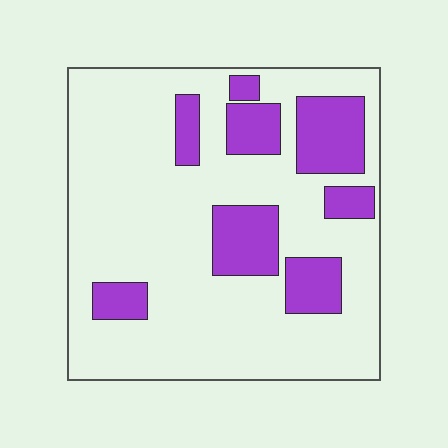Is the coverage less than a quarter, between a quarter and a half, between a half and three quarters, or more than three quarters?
Less than a quarter.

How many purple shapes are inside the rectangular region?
8.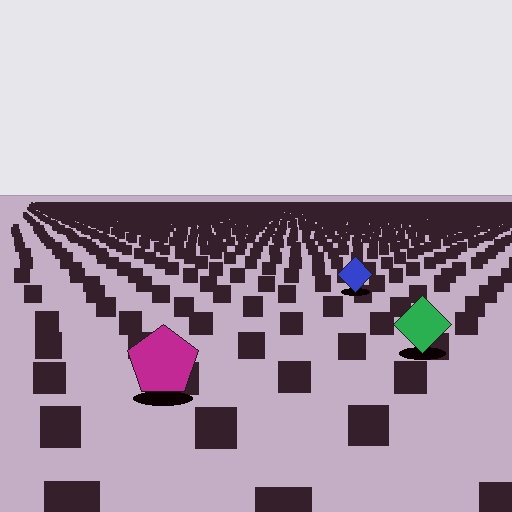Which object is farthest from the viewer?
The blue diamond is farthest from the viewer. It appears smaller and the ground texture around it is denser.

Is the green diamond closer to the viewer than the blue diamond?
Yes. The green diamond is closer — you can tell from the texture gradient: the ground texture is coarser near it.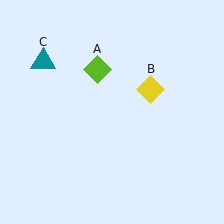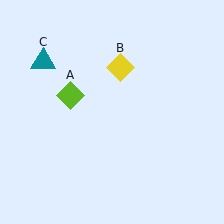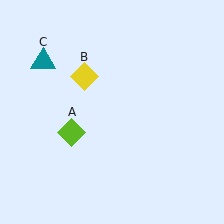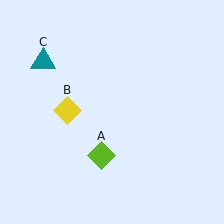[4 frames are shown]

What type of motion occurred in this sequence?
The lime diamond (object A), yellow diamond (object B) rotated counterclockwise around the center of the scene.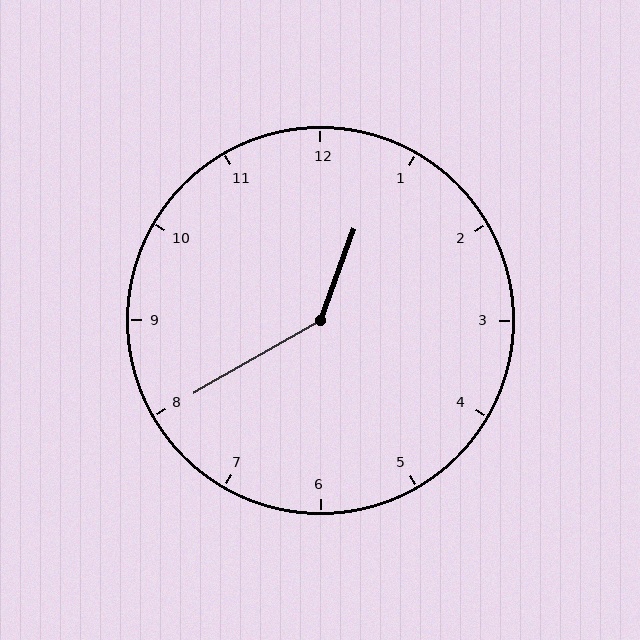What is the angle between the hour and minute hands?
Approximately 140 degrees.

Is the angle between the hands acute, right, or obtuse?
It is obtuse.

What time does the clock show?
12:40.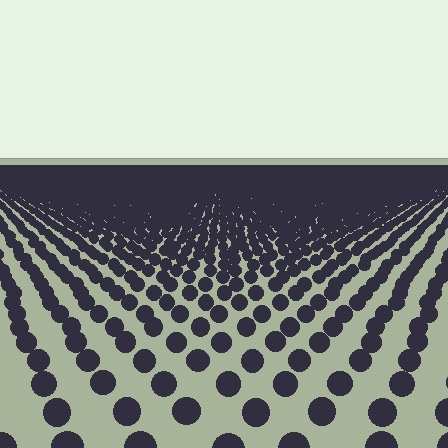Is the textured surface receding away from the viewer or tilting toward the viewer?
The surface is receding away from the viewer. Texture elements get smaller and denser toward the top.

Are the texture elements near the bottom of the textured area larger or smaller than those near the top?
Larger. Near the bottom, elements are closer to the viewer and appear at a bigger on-screen size.